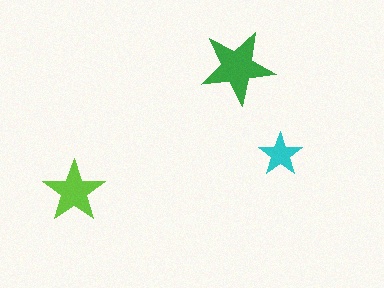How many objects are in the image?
There are 3 objects in the image.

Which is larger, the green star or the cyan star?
The green one.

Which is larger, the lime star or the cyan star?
The lime one.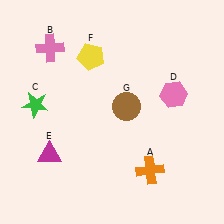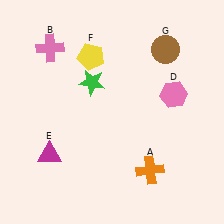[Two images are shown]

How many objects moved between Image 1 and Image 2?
2 objects moved between the two images.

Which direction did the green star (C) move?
The green star (C) moved right.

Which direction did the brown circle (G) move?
The brown circle (G) moved up.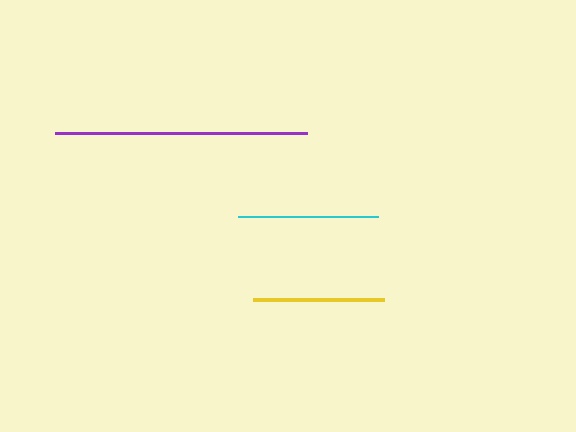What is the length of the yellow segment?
The yellow segment is approximately 131 pixels long.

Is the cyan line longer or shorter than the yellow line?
The cyan line is longer than the yellow line.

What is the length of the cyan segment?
The cyan segment is approximately 140 pixels long.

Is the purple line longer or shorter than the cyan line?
The purple line is longer than the cyan line.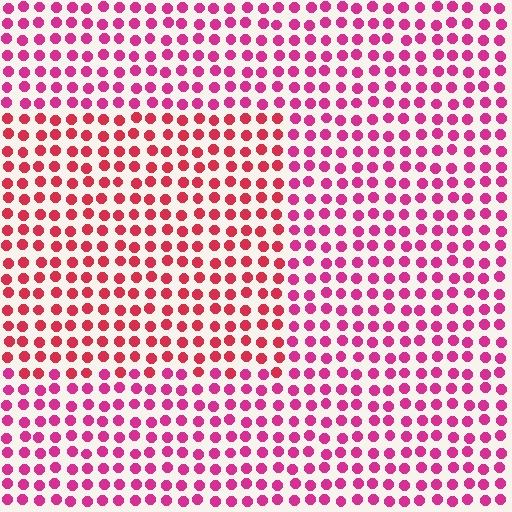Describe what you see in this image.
The image is filled with small magenta elements in a uniform arrangement. A rectangle-shaped region is visible where the elements are tinted to a slightly different hue, forming a subtle color boundary.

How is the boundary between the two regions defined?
The boundary is defined purely by a slight shift in hue (about 25 degrees). Spacing, size, and orientation are identical on both sides.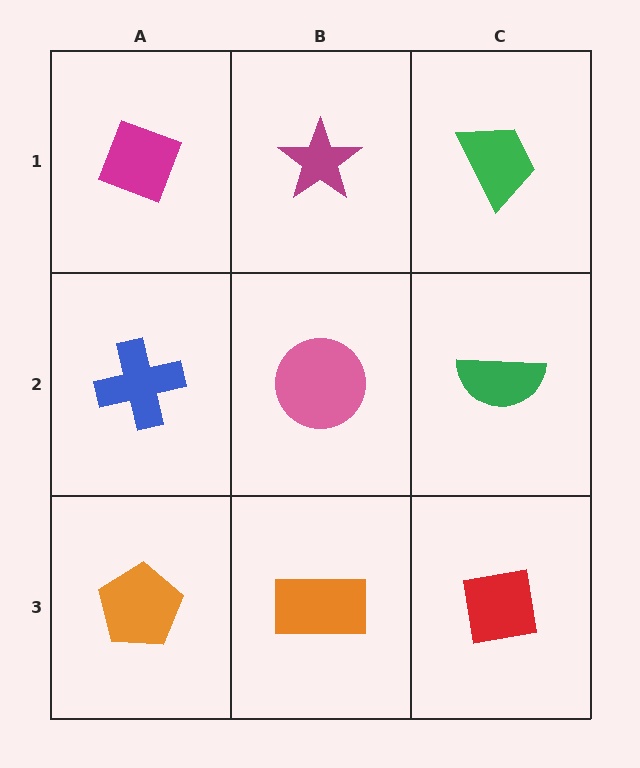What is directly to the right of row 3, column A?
An orange rectangle.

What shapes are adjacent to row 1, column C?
A green semicircle (row 2, column C), a magenta star (row 1, column B).